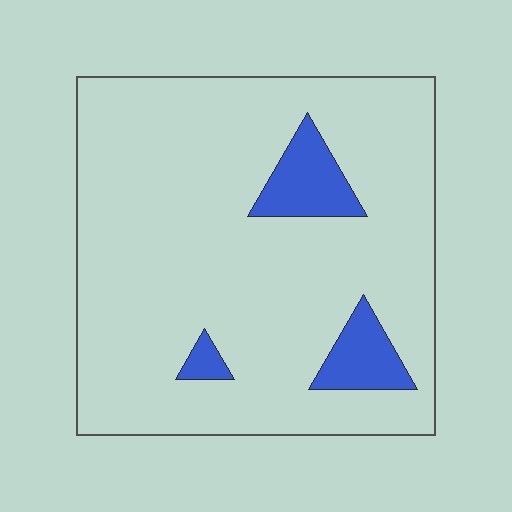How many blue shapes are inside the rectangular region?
3.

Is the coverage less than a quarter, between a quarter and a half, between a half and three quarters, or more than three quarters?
Less than a quarter.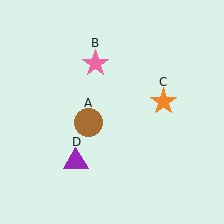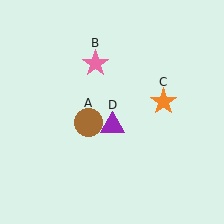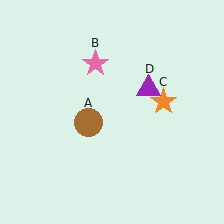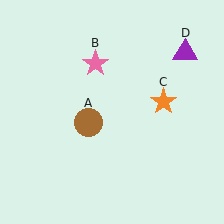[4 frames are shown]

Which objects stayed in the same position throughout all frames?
Brown circle (object A) and pink star (object B) and orange star (object C) remained stationary.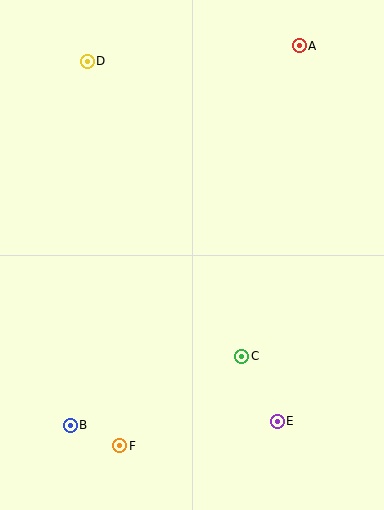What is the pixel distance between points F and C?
The distance between F and C is 151 pixels.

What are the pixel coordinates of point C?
Point C is at (242, 356).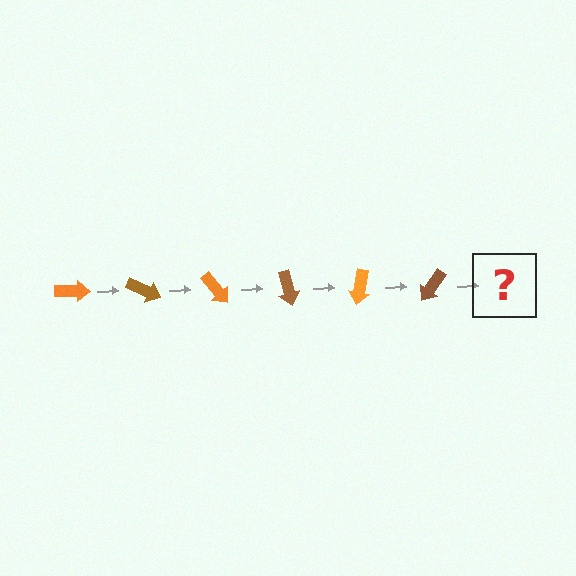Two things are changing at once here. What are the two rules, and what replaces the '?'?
The two rules are that it rotates 25 degrees each step and the color cycles through orange and brown. The '?' should be an orange arrow, rotated 150 degrees from the start.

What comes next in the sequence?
The next element should be an orange arrow, rotated 150 degrees from the start.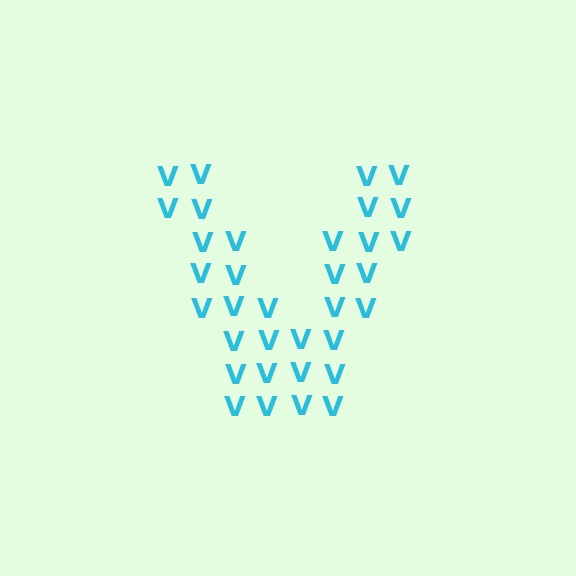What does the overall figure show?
The overall figure shows the letter V.